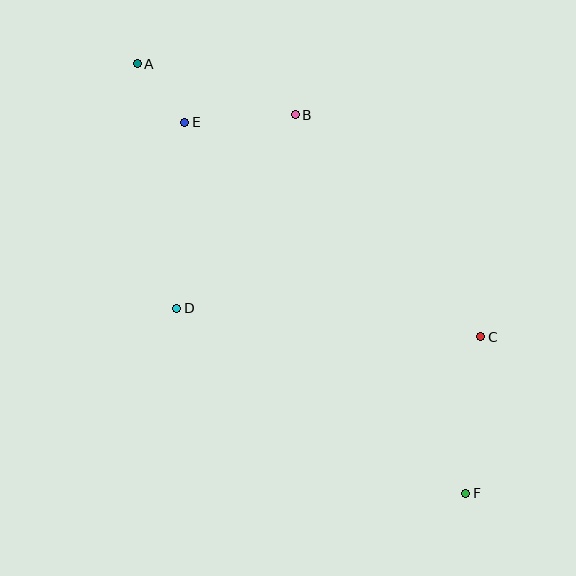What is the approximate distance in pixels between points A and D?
The distance between A and D is approximately 247 pixels.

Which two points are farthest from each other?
Points A and F are farthest from each other.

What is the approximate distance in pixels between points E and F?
The distance between E and F is approximately 466 pixels.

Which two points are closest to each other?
Points A and E are closest to each other.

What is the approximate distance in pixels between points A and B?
The distance between A and B is approximately 166 pixels.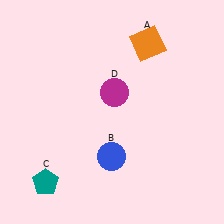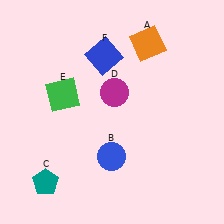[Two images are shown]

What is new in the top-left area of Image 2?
A green square (E) was added in the top-left area of Image 2.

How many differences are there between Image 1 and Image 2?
There are 2 differences between the two images.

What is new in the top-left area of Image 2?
A blue square (F) was added in the top-left area of Image 2.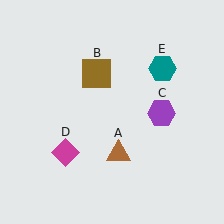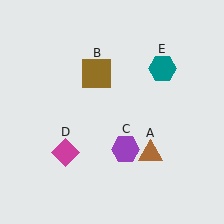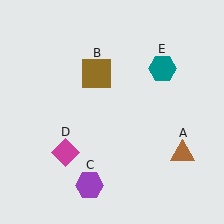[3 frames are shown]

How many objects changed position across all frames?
2 objects changed position: brown triangle (object A), purple hexagon (object C).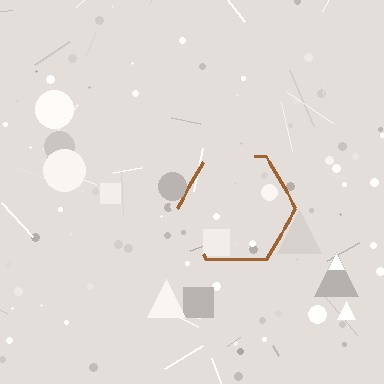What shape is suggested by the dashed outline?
The dashed outline suggests a hexagon.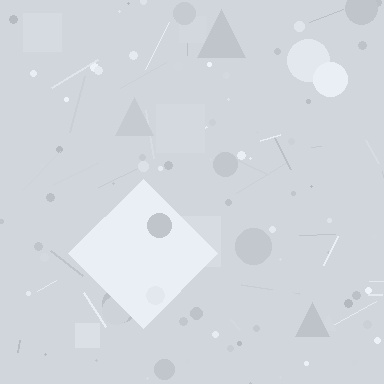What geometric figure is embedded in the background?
A diamond is embedded in the background.